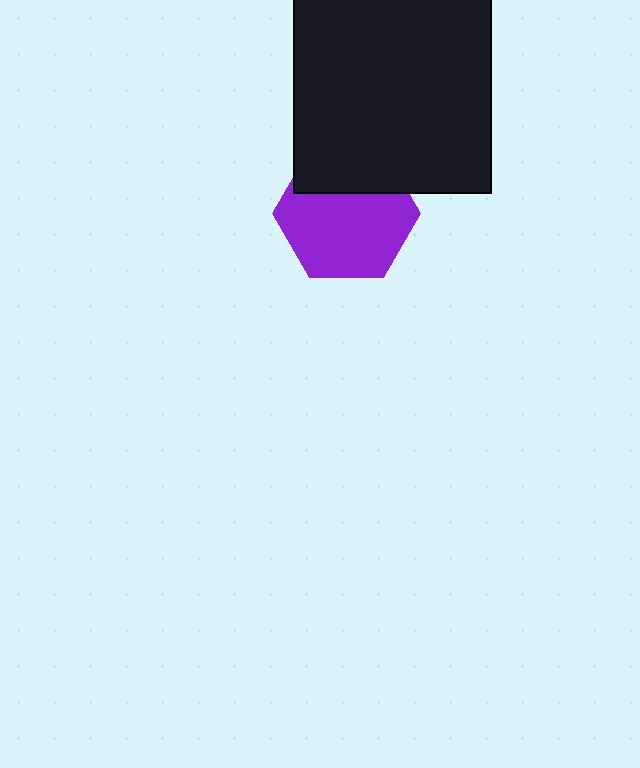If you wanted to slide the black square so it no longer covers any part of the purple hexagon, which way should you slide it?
Slide it up — that is the most direct way to separate the two shapes.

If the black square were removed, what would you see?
You would see the complete purple hexagon.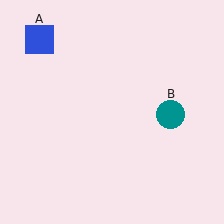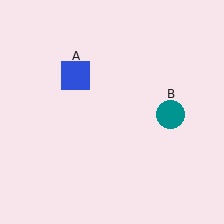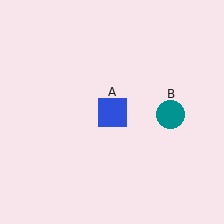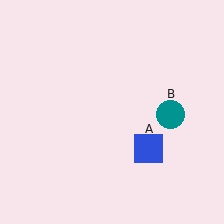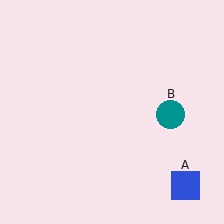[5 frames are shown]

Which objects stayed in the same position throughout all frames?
Teal circle (object B) remained stationary.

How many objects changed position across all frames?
1 object changed position: blue square (object A).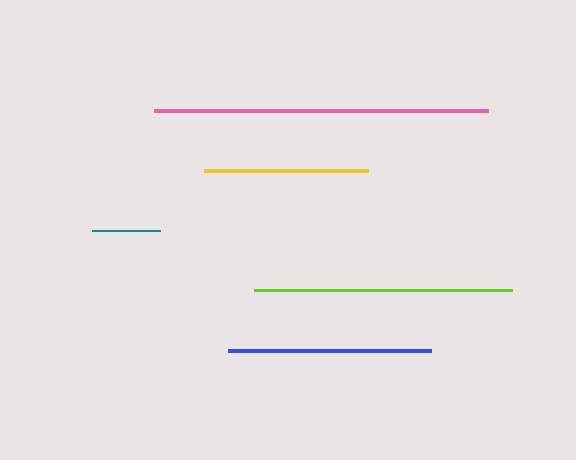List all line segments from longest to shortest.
From longest to shortest: pink, lime, blue, yellow, teal.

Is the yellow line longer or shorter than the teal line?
The yellow line is longer than the teal line.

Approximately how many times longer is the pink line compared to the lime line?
The pink line is approximately 1.3 times the length of the lime line.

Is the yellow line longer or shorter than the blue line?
The blue line is longer than the yellow line.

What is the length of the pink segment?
The pink segment is approximately 335 pixels long.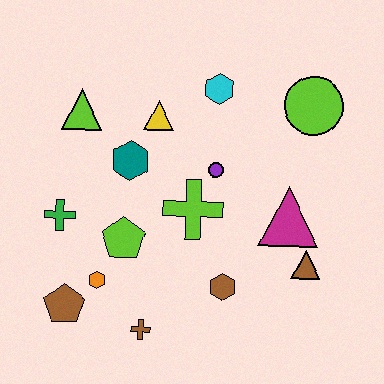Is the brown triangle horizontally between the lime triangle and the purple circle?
No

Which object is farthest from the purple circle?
The brown pentagon is farthest from the purple circle.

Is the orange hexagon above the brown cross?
Yes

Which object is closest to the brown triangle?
The magenta triangle is closest to the brown triangle.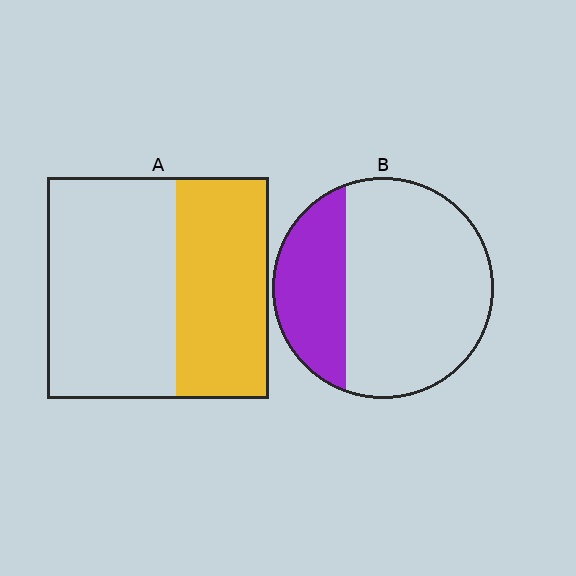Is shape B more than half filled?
No.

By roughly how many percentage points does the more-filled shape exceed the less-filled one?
By roughly 15 percentage points (A over B).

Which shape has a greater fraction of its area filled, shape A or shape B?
Shape A.